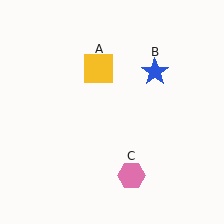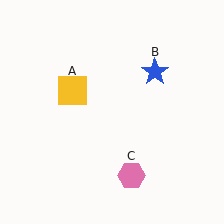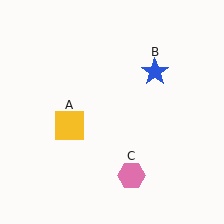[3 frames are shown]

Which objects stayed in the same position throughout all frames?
Blue star (object B) and pink hexagon (object C) remained stationary.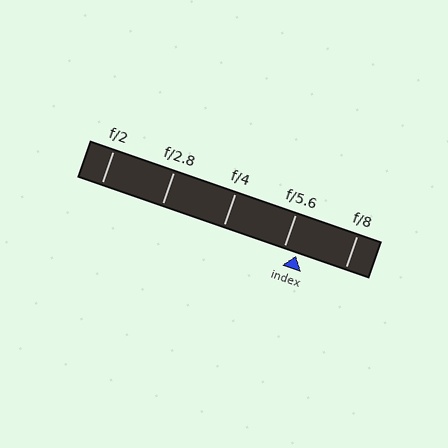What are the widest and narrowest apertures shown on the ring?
The widest aperture shown is f/2 and the narrowest is f/8.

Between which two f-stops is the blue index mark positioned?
The index mark is between f/5.6 and f/8.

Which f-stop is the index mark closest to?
The index mark is closest to f/5.6.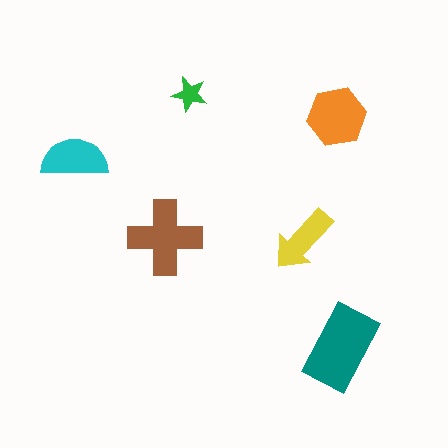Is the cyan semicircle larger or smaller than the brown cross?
Smaller.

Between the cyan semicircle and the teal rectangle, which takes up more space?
The teal rectangle.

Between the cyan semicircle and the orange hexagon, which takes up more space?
The orange hexagon.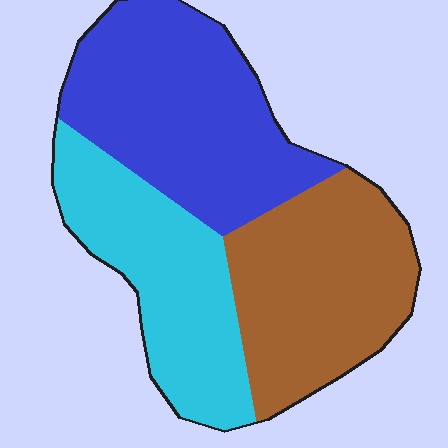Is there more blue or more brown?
Blue.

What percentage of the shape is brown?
Brown takes up between a sixth and a third of the shape.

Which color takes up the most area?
Blue, at roughly 40%.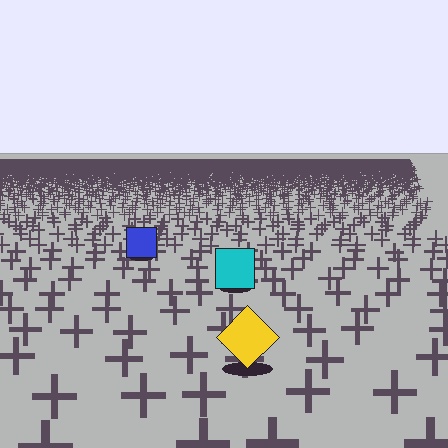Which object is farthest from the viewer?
The blue square is farthest from the viewer. It appears smaller and the ground texture around it is denser.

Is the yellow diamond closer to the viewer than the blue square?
Yes. The yellow diamond is closer — you can tell from the texture gradient: the ground texture is coarser near it.